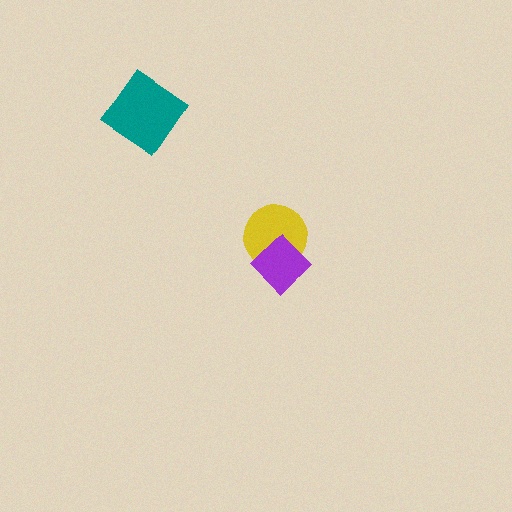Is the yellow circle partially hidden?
Yes, it is partially covered by another shape.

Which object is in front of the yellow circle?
The purple diamond is in front of the yellow circle.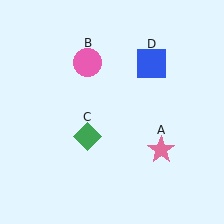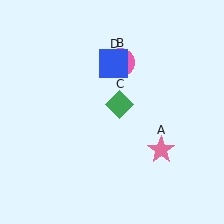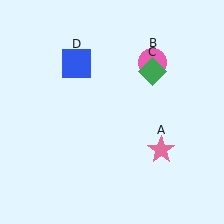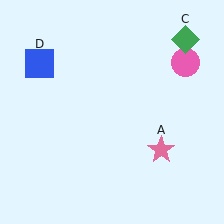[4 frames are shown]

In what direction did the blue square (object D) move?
The blue square (object D) moved left.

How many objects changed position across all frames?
3 objects changed position: pink circle (object B), green diamond (object C), blue square (object D).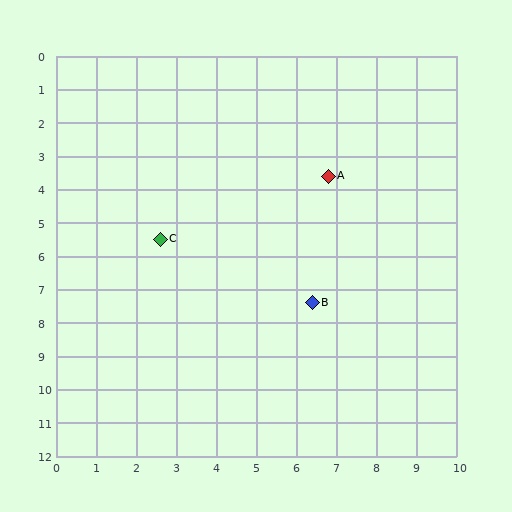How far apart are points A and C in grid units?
Points A and C are about 4.6 grid units apart.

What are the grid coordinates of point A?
Point A is at approximately (6.8, 3.6).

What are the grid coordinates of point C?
Point C is at approximately (2.6, 5.5).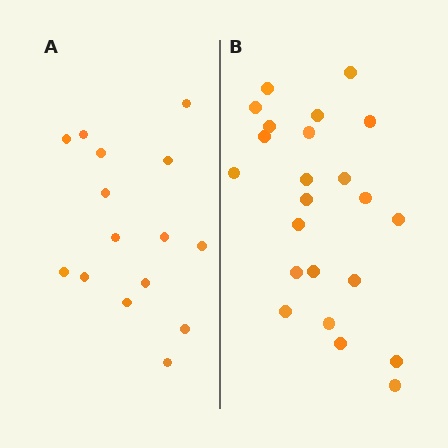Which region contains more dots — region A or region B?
Region B (the right region) has more dots.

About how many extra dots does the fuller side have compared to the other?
Region B has roughly 8 or so more dots than region A.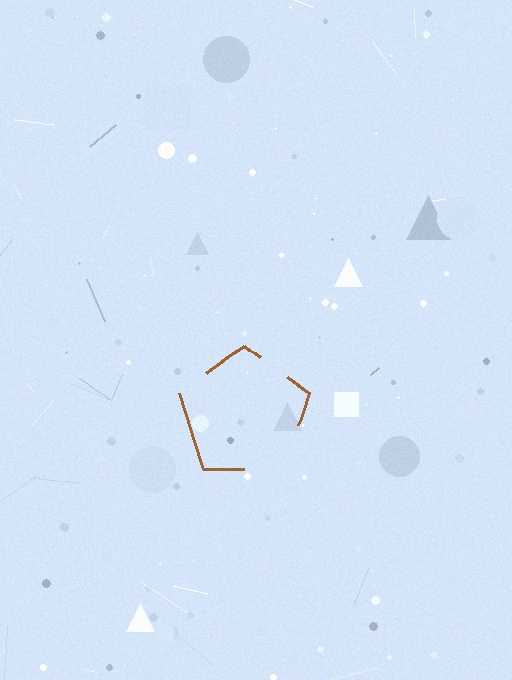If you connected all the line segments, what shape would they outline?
They would outline a pentagon.